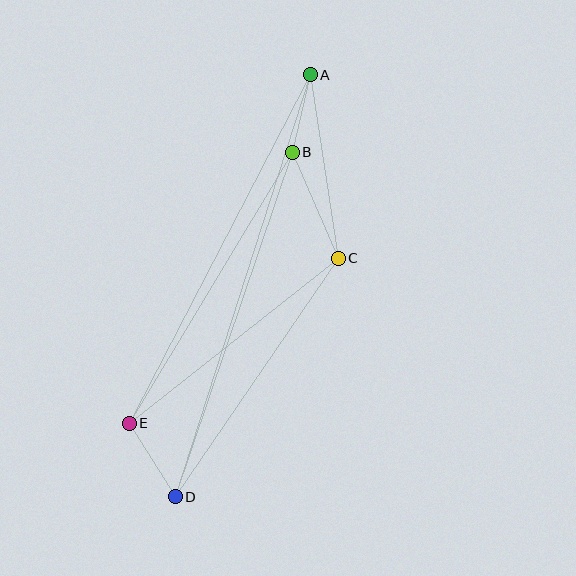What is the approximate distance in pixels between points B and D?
The distance between B and D is approximately 364 pixels.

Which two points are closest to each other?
Points A and B are closest to each other.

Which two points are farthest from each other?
Points A and D are farthest from each other.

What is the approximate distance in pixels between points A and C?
The distance between A and C is approximately 186 pixels.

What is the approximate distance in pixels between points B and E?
The distance between B and E is approximately 316 pixels.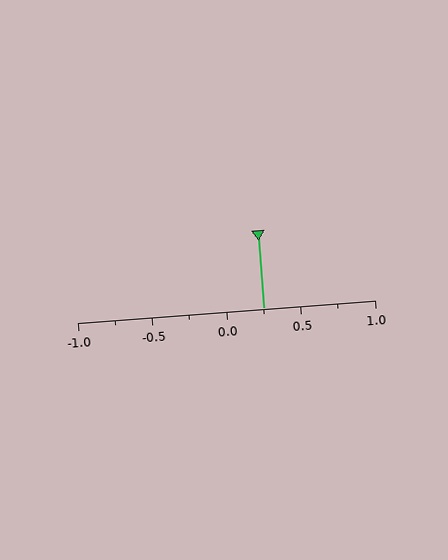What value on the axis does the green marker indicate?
The marker indicates approximately 0.25.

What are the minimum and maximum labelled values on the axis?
The axis runs from -1.0 to 1.0.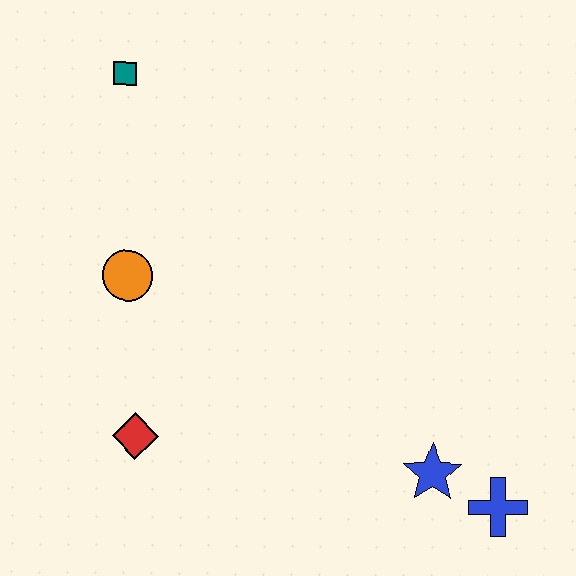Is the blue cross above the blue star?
No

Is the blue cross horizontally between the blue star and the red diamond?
No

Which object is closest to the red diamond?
The orange circle is closest to the red diamond.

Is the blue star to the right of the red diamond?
Yes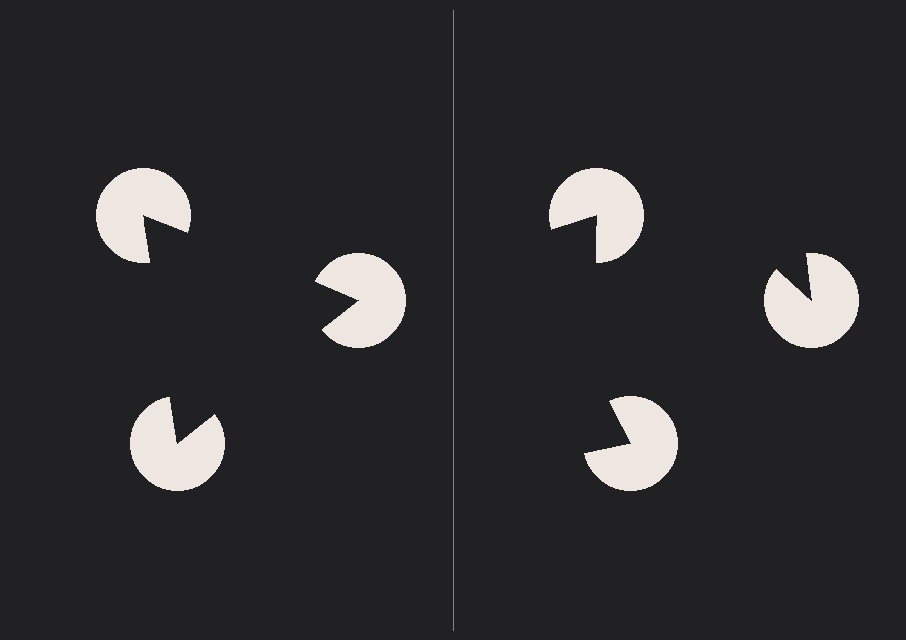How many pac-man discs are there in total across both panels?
6 — 3 on each side.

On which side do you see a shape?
An illusory triangle appears on the left side. On the right side the wedge cuts are rotated, so no coherent shape forms.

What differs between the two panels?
The pac-man discs are positioned identically on both sides; only the wedge orientations differ. On the left they align to a triangle; on the right they are misaligned.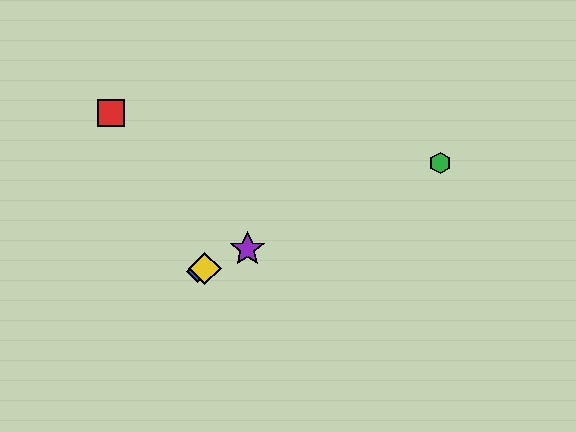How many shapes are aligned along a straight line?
4 shapes (the blue diamond, the green hexagon, the yellow diamond, the purple star) are aligned along a straight line.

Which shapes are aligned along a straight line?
The blue diamond, the green hexagon, the yellow diamond, the purple star are aligned along a straight line.